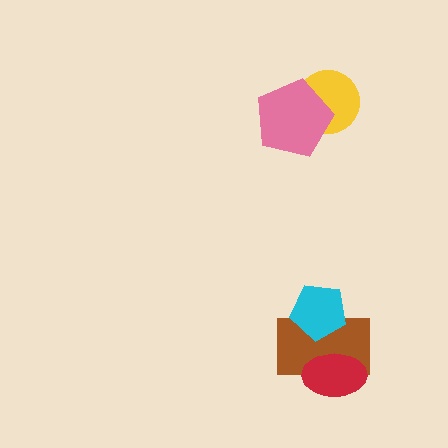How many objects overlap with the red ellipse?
1 object overlaps with the red ellipse.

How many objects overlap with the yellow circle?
1 object overlaps with the yellow circle.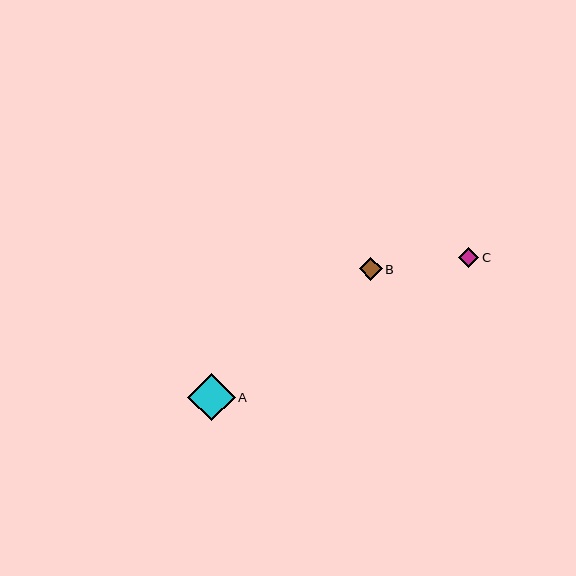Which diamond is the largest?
Diamond A is the largest with a size of approximately 48 pixels.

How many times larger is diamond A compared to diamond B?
Diamond A is approximately 2.1 times the size of diamond B.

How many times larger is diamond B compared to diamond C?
Diamond B is approximately 1.1 times the size of diamond C.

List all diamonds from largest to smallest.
From largest to smallest: A, B, C.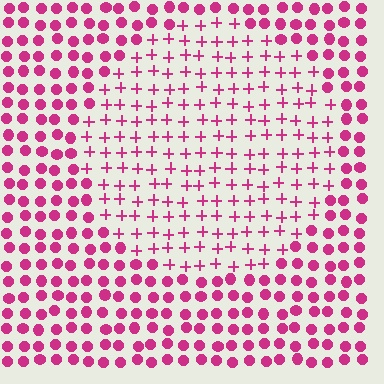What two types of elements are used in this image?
The image uses plus signs inside the circle region and circles outside it.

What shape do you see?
I see a circle.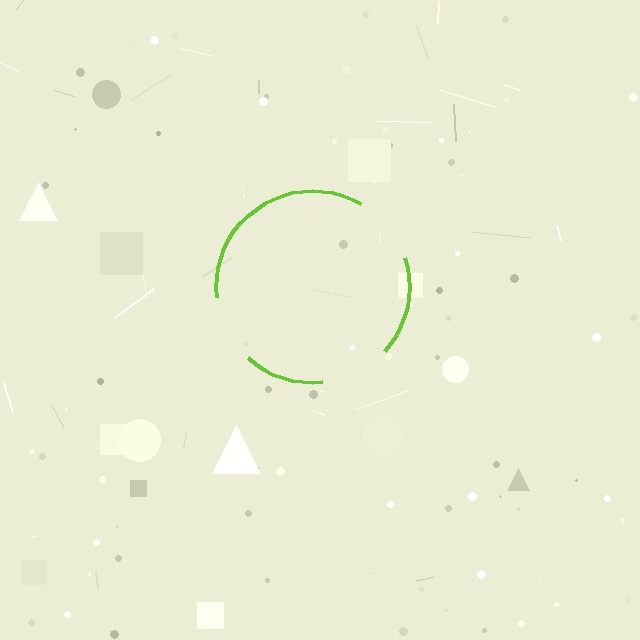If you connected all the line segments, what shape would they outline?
They would outline a circle.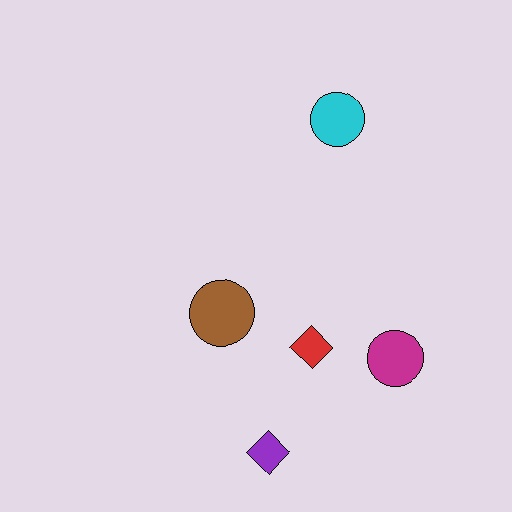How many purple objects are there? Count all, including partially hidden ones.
There is 1 purple object.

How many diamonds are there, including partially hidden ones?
There are 2 diamonds.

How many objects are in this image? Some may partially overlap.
There are 5 objects.